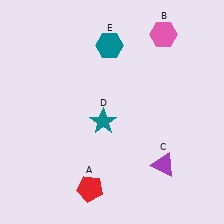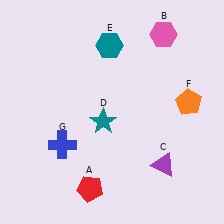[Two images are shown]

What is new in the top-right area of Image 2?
An orange pentagon (F) was added in the top-right area of Image 2.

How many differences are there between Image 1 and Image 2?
There are 2 differences between the two images.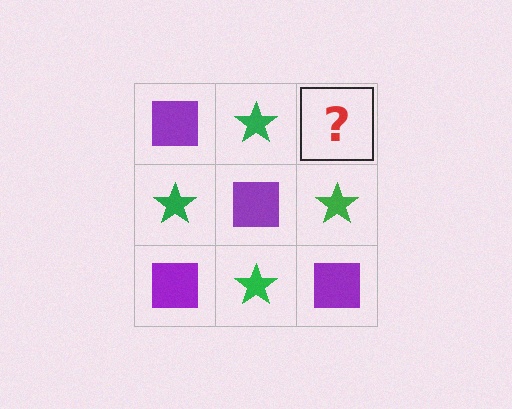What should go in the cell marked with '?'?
The missing cell should contain a purple square.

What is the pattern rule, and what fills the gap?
The rule is that it alternates purple square and green star in a checkerboard pattern. The gap should be filled with a purple square.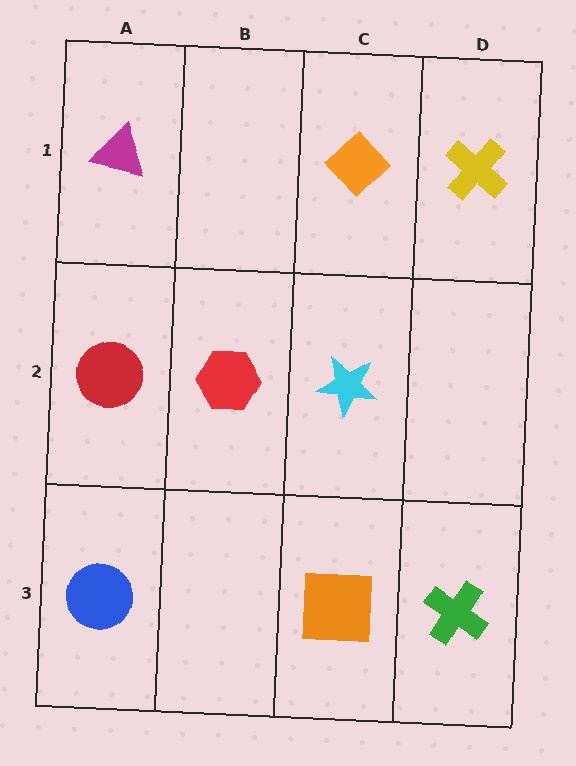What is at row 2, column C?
A cyan star.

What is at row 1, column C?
An orange diamond.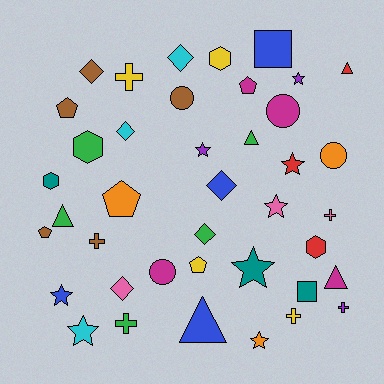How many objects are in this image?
There are 40 objects.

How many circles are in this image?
There are 4 circles.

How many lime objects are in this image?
There are no lime objects.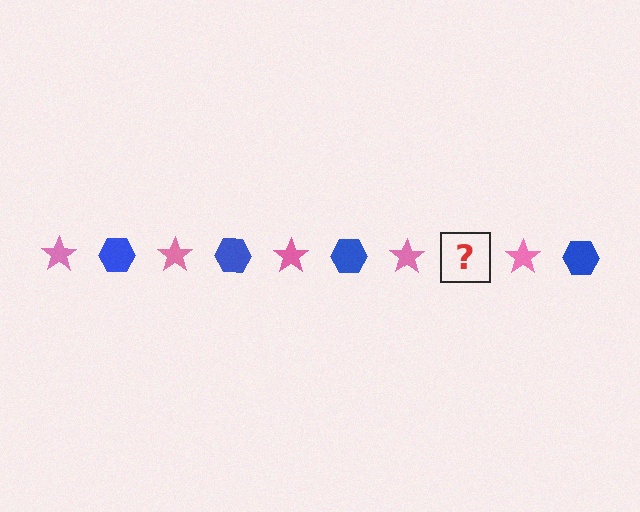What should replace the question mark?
The question mark should be replaced with a blue hexagon.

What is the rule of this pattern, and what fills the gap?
The rule is that the pattern alternates between pink star and blue hexagon. The gap should be filled with a blue hexagon.